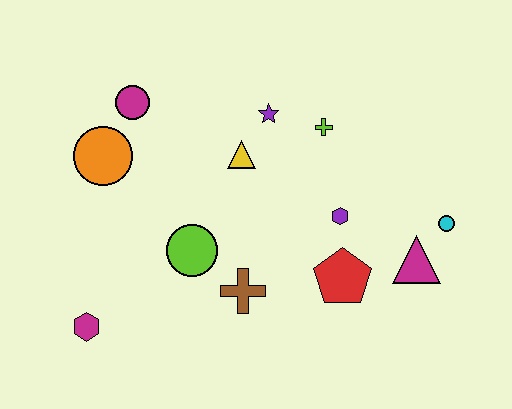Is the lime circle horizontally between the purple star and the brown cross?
No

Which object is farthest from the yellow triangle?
The magenta hexagon is farthest from the yellow triangle.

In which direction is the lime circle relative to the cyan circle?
The lime circle is to the left of the cyan circle.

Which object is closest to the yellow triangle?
The purple star is closest to the yellow triangle.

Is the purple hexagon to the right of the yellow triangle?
Yes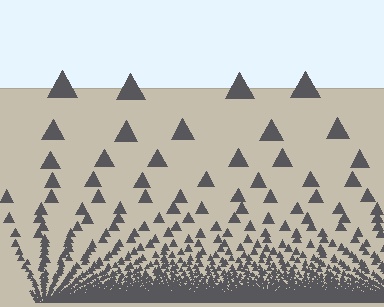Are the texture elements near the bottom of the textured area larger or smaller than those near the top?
Smaller. The gradient is inverted — elements near the bottom are smaller and denser.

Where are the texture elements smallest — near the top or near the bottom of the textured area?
Near the bottom.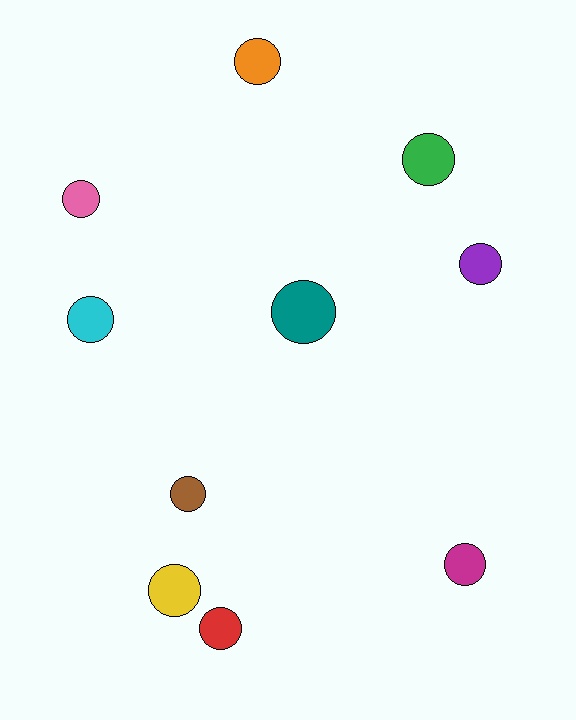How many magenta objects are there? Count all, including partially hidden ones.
There is 1 magenta object.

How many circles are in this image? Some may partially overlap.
There are 10 circles.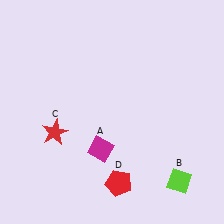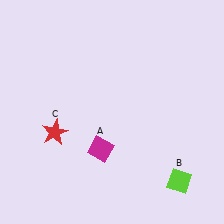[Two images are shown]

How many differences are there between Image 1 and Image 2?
There is 1 difference between the two images.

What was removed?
The red pentagon (D) was removed in Image 2.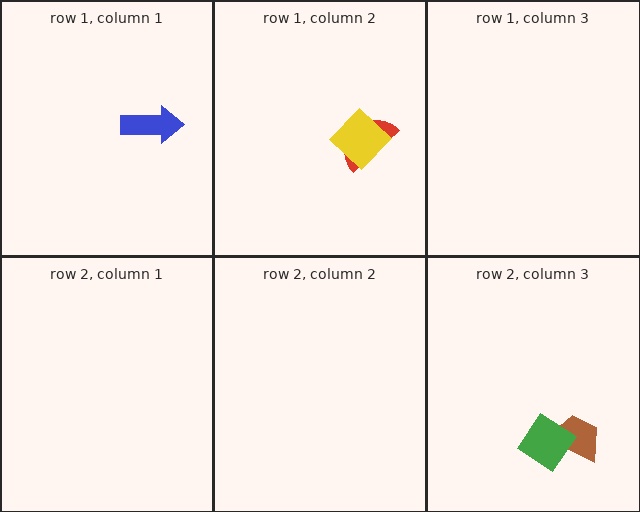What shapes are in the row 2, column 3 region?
The brown trapezoid, the green diamond.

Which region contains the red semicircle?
The row 1, column 2 region.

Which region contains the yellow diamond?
The row 1, column 2 region.